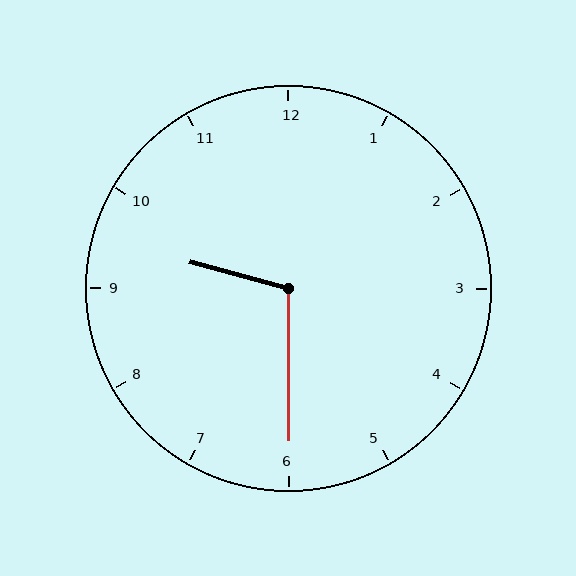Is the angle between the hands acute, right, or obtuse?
It is obtuse.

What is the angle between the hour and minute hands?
Approximately 105 degrees.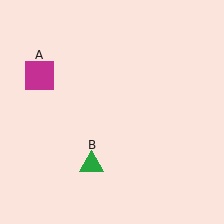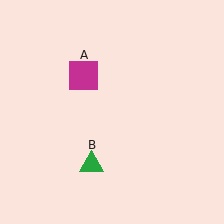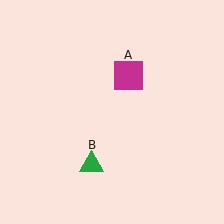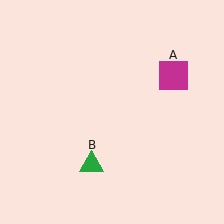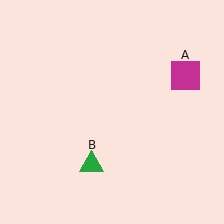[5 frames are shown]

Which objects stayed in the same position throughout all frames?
Green triangle (object B) remained stationary.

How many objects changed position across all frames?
1 object changed position: magenta square (object A).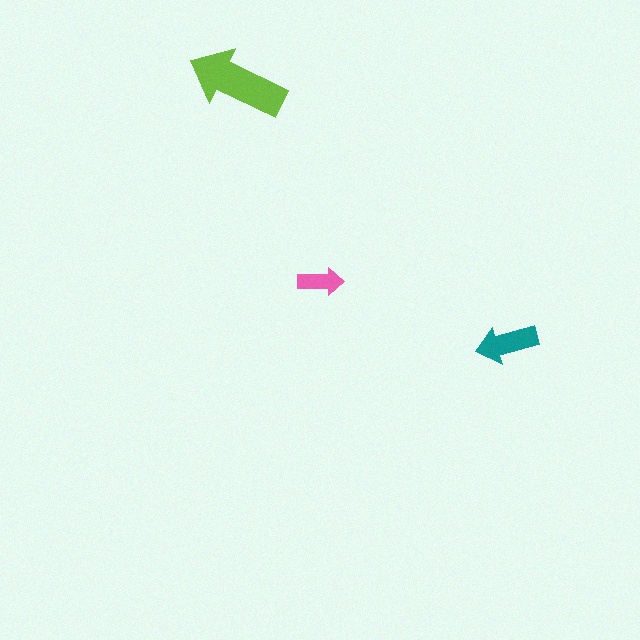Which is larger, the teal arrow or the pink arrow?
The teal one.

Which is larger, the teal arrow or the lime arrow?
The lime one.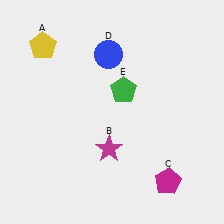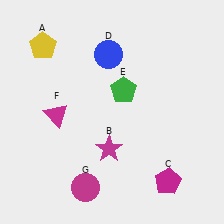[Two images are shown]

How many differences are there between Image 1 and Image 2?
There are 2 differences between the two images.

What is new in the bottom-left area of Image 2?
A magenta triangle (F) was added in the bottom-left area of Image 2.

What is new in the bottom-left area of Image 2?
A magenta circle (G) was added in the bottom-left area of Image 2.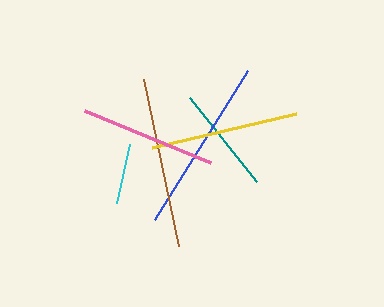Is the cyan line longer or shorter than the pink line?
The pink line is longer than the cyan line.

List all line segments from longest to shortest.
From longest to shortest: blue, brown, yellow, pink, teal, cyan.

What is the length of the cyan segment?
The cyan segment is approximately 61 pixels long.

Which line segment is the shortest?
The cyan line is the shortest at approximately 61 pixels.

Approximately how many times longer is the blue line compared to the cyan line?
The blue line is approximately 2.9 times the length of the cyan line.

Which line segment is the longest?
The blue line is the longest at approximately 176 pixels.